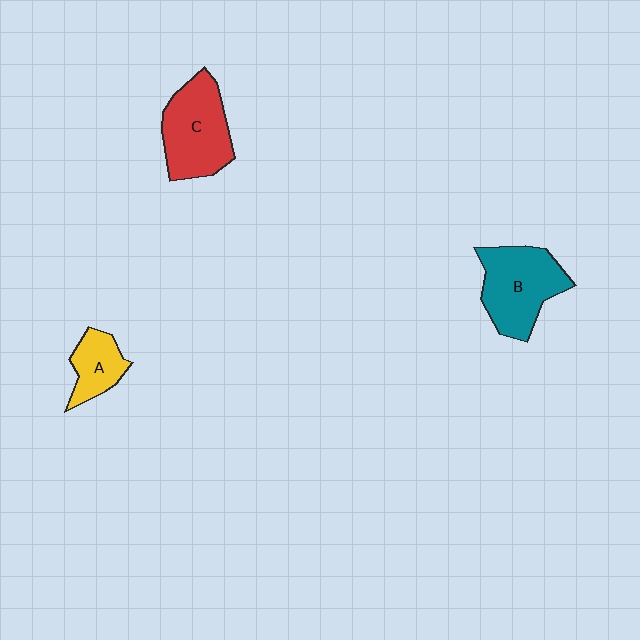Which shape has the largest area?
Shape B (teal).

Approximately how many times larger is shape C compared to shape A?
Approximately 1.9 times.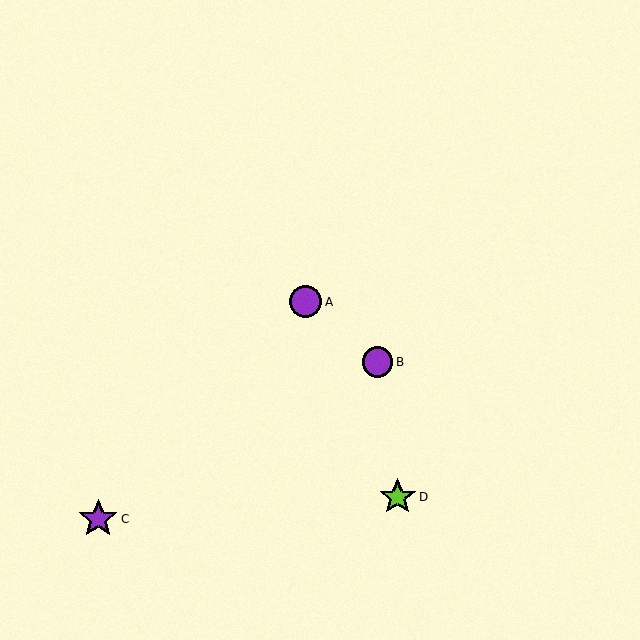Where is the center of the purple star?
The center of the purple star is at (98, 519).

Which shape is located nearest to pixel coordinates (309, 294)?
The purple circle (labeled A) at (305, 302) is nearest to that location.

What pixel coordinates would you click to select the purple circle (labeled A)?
Click at (305, 302) to select the purple circle A.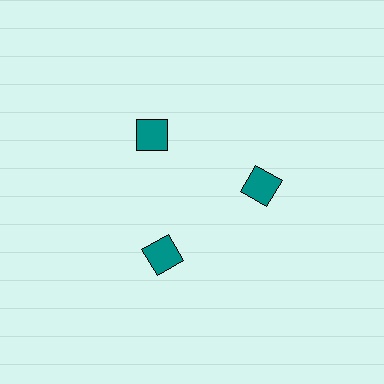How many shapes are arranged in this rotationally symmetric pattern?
There are 3 shapes, arranged in 3 groups of 1.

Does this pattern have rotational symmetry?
Yes, this pattern has 3-fold rotational symmetry. It looks the same after rotating 120 degrees around the center.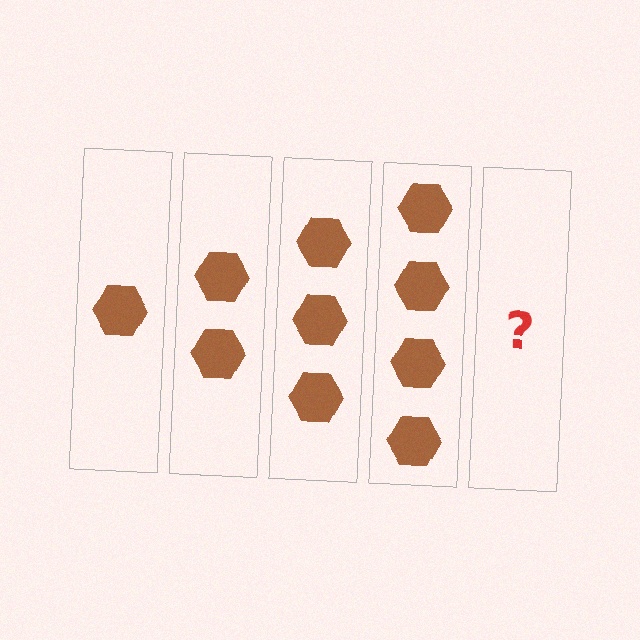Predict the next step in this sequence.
The next step is 5 hexagons.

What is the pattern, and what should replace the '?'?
The pattern is that each step adds one more hexagon. The '?' should be 5 hexagons.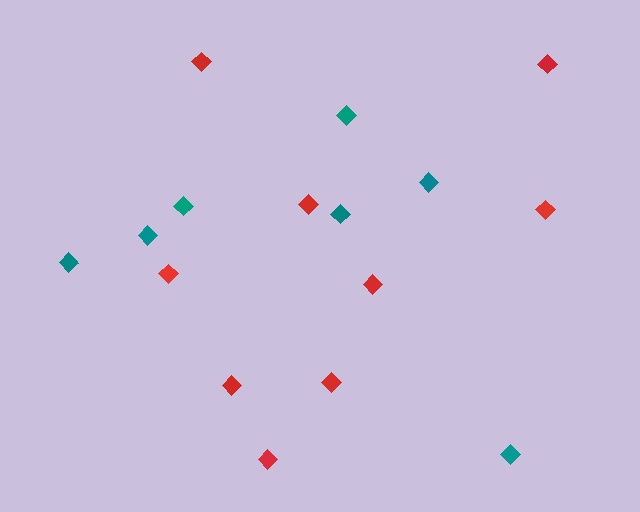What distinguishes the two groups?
There are 2 groups: one group of red diamonds (9) and one group of teal diamonds (7).